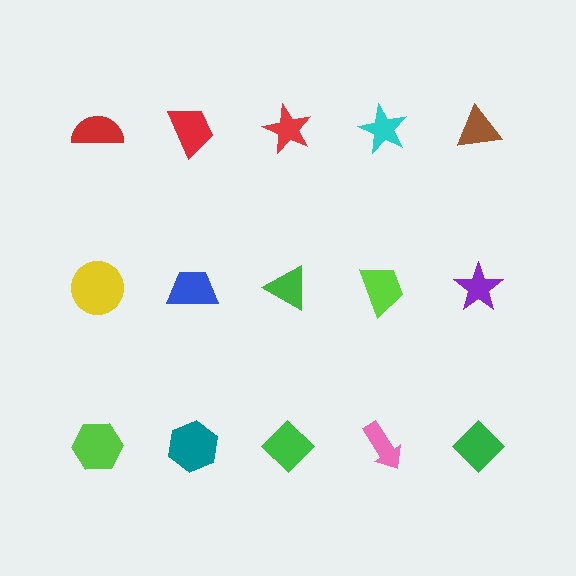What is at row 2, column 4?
A lime trapezoid.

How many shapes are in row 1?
5 shapes.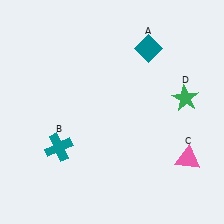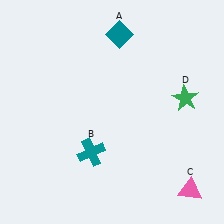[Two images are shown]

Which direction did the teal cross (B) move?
The teal cross (B) moved right.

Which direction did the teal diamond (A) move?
The teal diamond (A) moved left.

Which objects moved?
The objects that moved are: the teal diamond (A), the teal cross (B), the pink triangle (C).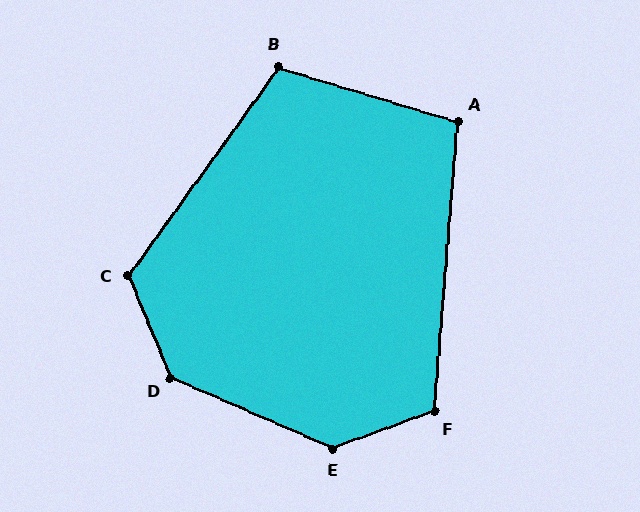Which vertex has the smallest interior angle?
A, at approximately 102 degrees.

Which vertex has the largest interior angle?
E, at approximately 136 degrees.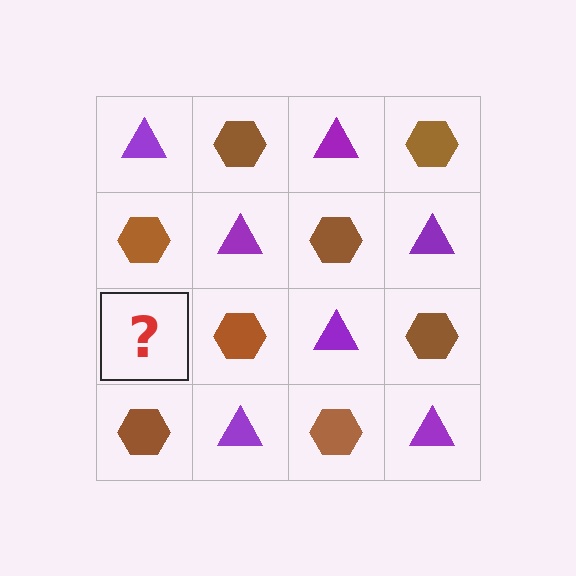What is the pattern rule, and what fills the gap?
The rule is that it alternates purple triangle and brown hexagon in a checkerboard pattern. The gap should be filled with a purple triangle.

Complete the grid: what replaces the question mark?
The question mark should be replaced with a purple triangle.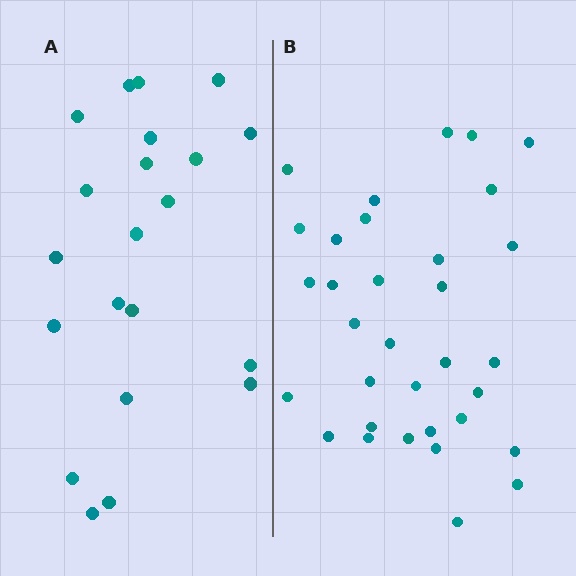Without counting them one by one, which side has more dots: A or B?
Region B (the right region) has more dots.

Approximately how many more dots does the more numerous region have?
Region B has roughly 12 or so more dots than region A.